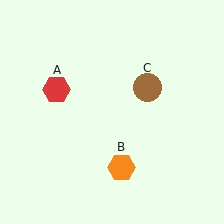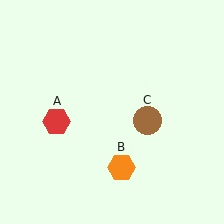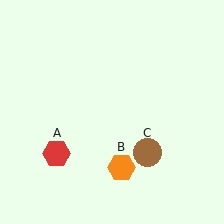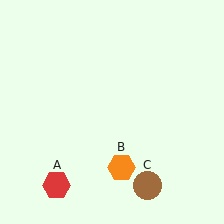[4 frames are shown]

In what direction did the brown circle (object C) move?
The brown circle (object C) moved down.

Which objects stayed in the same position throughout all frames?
Orange hexagon (object B) remained stationary.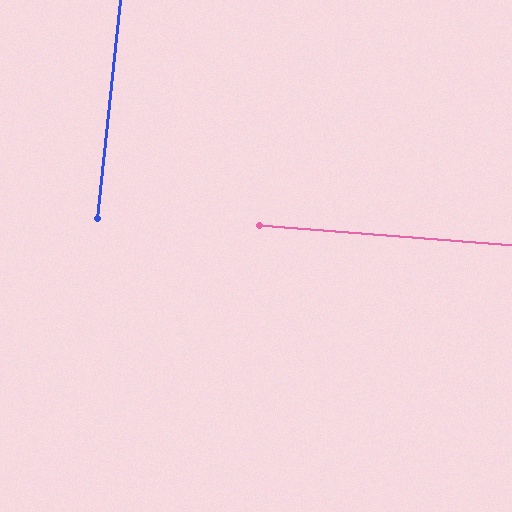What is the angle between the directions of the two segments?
Approximately 88 degrees.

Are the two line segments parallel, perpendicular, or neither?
Perpendicular — they meet at approximately 88°.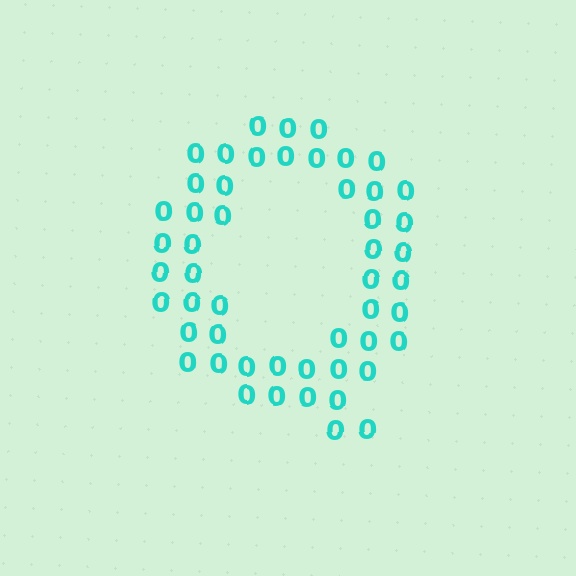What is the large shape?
The large shape is the letter Q.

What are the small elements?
The small elements are digit 0's.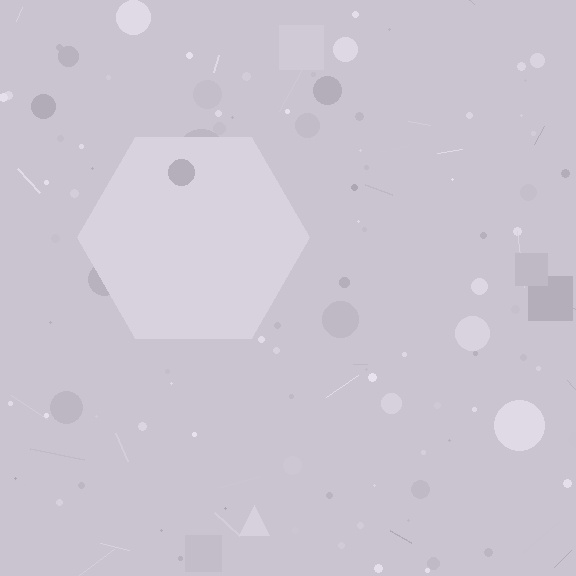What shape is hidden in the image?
A hexagon is hidden in the image.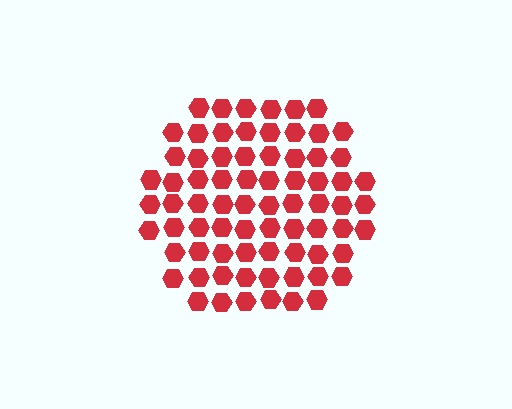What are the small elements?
The small elements are hexagons.